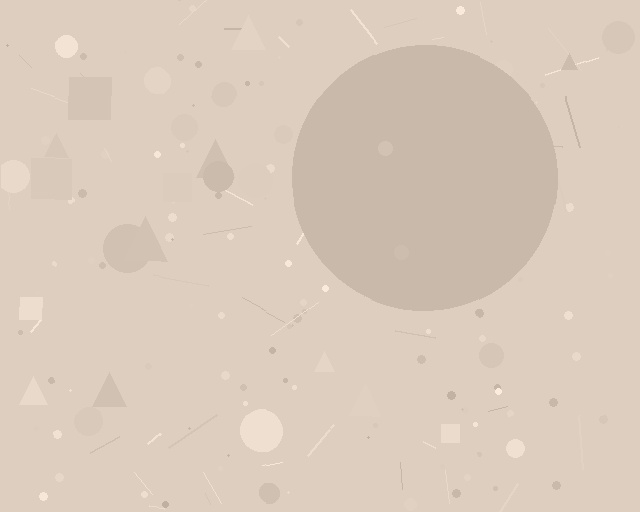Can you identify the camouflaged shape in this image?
The camouflaged shape is a circle.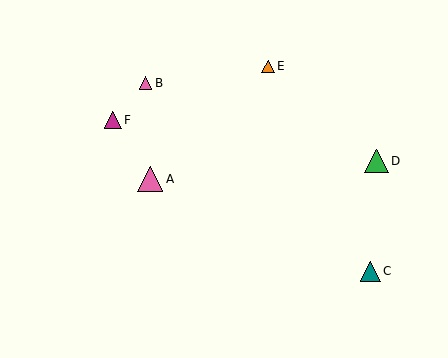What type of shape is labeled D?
Shape D is a green triangle.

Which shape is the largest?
The pink triangle (labeled A) is the largest.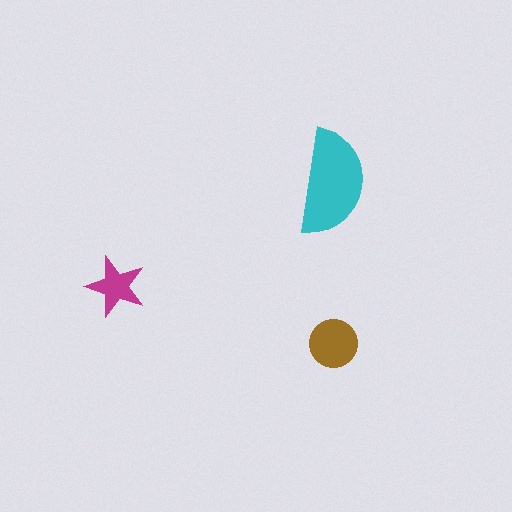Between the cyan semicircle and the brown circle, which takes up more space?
The cyan semicircle.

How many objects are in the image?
There are 3 objects in the image.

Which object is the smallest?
The magenta star.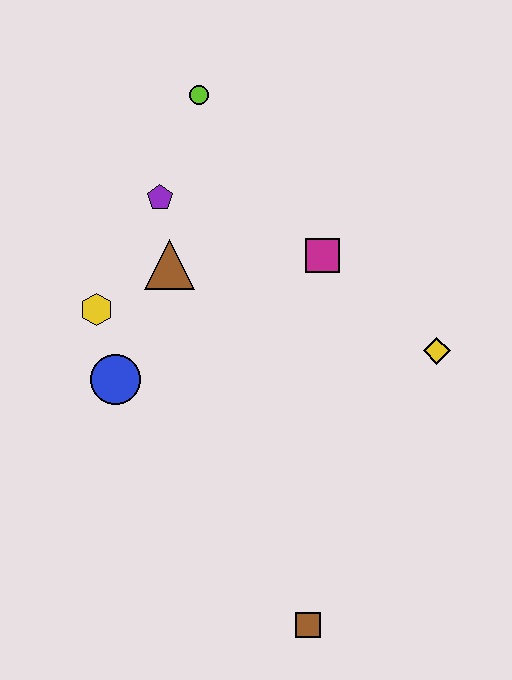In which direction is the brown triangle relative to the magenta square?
The brown triangle is to the left of the magenta square.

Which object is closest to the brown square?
The yellow diamond is closest to the brown square.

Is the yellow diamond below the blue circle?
No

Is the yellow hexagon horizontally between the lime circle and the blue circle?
No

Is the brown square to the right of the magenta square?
No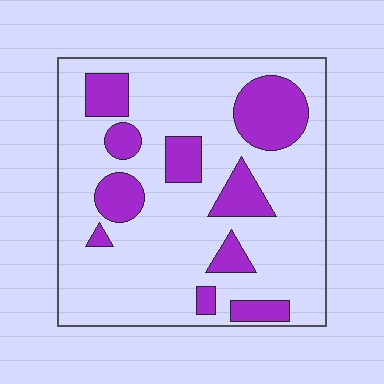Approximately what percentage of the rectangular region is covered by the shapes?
Approximately 25%.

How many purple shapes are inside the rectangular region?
10.